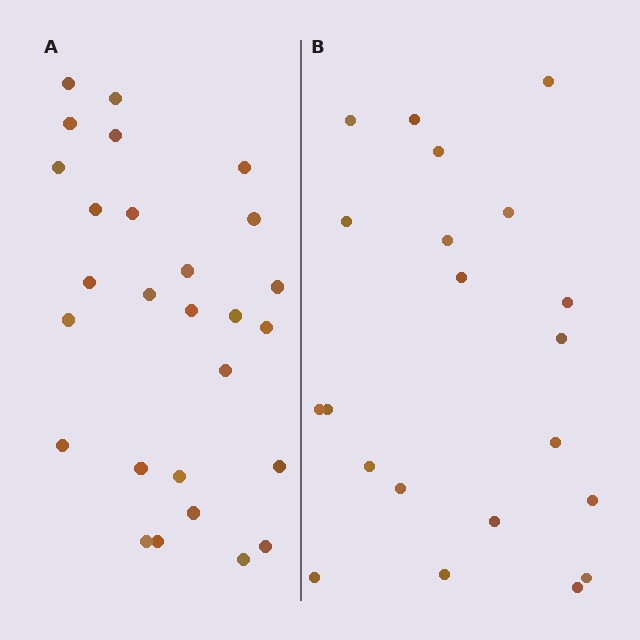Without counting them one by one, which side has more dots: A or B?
Region A (the left region) has more dots.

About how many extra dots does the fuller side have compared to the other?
Region A has about 6 more dots than region B.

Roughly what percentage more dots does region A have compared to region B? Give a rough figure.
About 30% more.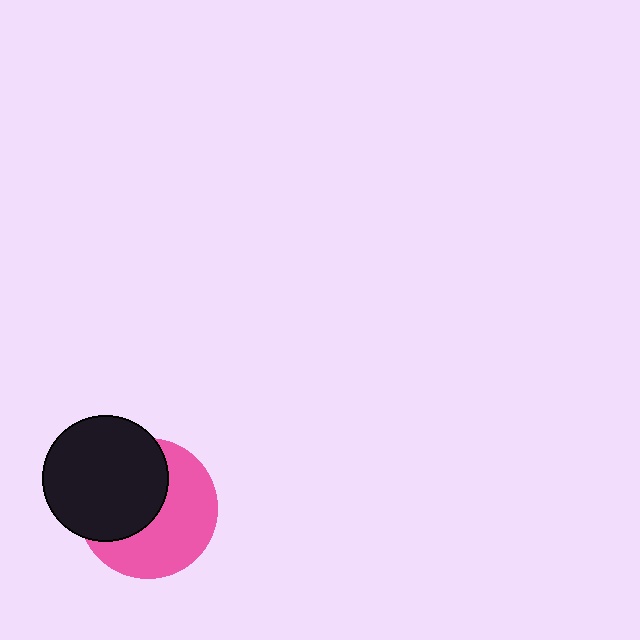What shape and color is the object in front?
The object in front is a black circle.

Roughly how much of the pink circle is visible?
About half of it is visible (roughly 53%).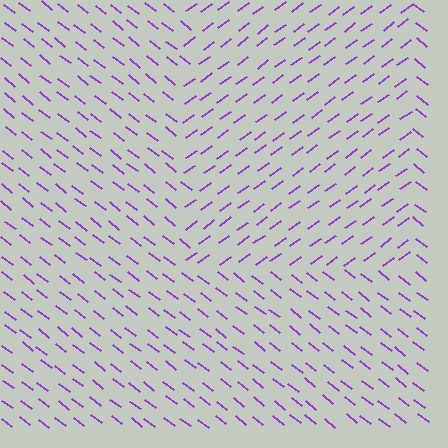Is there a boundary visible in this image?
Yes, there is a texture boundary formed by a change in line orientation.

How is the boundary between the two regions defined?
The boundary is defined purely by a change in line orientation (approximately 74 degrees difference). All lines are the same color and thickness.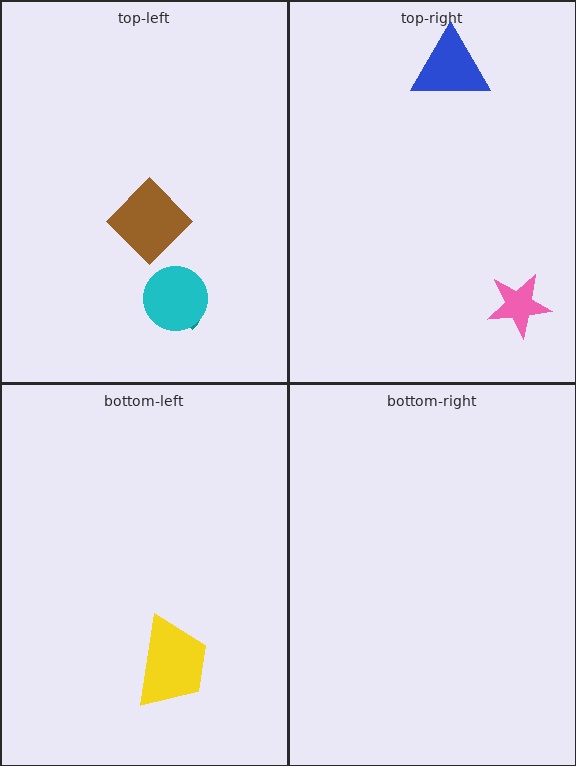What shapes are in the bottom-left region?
The yellow trapezoid.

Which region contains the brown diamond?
The top-left region.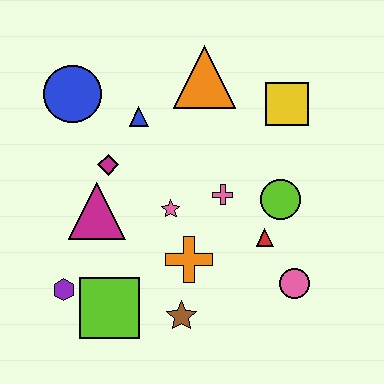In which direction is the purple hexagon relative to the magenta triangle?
The purple hexagon is below the magenta triangle.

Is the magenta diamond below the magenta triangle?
No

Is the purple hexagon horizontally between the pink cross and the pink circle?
No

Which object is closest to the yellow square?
The orange triangle is closest to the yellow square.